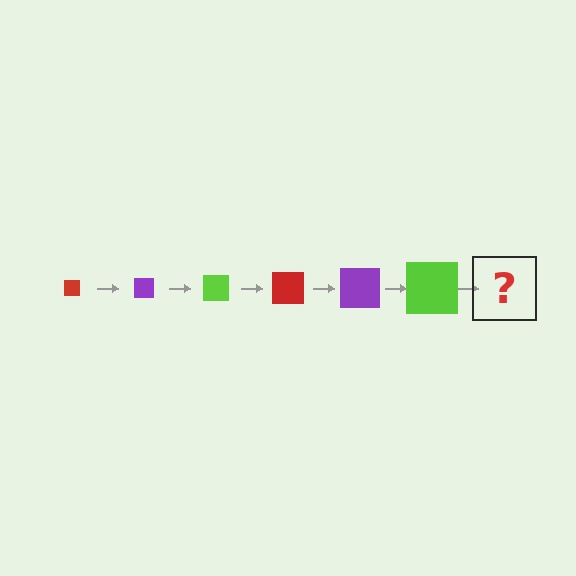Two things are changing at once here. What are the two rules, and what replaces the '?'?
The two rules are that the square grows larger each step and the color cycles through red, purple, and lime. The '?' should be a red square, larger than the previous one.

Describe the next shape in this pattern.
It should be a red square, larger than the previous one.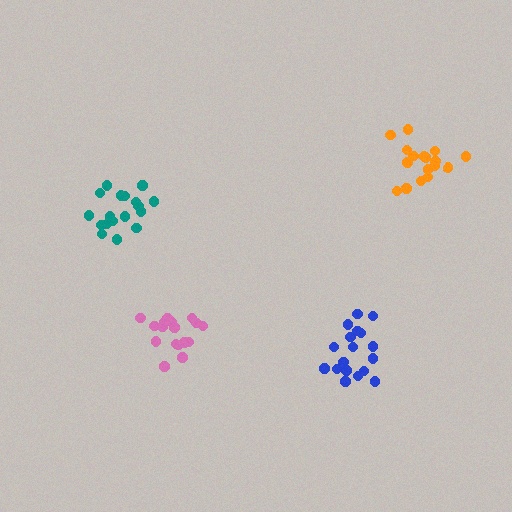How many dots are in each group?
Group 1: 17 dots, Group 2: 17 dots, Group 3: 18 dots, Group 4: 18 dots (70 total).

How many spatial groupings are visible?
There are 4 spatial groupings.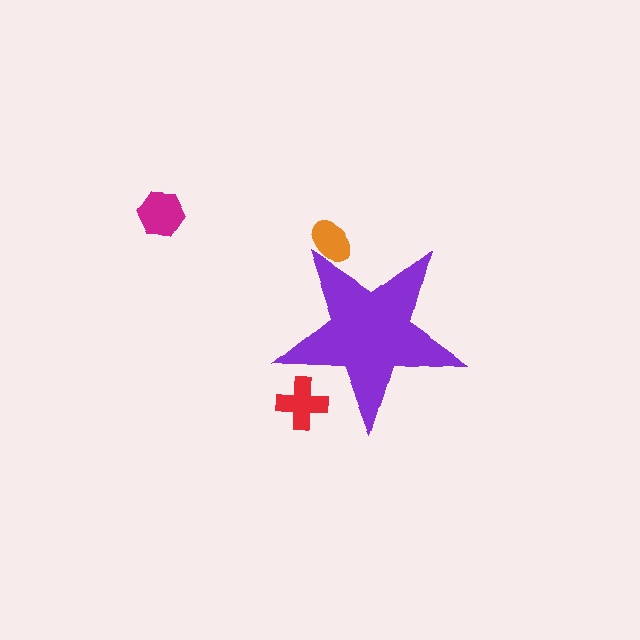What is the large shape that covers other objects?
A purple star.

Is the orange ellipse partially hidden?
Yes, the orange ellipse is partially hidden behind the purple star.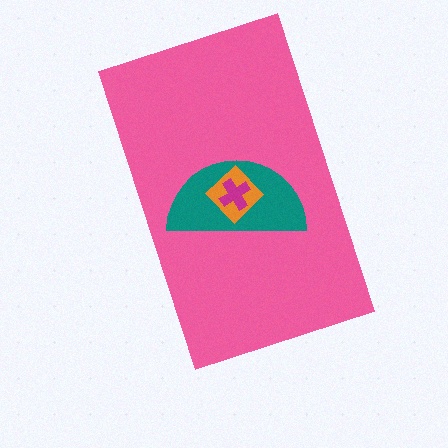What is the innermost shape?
The magenta cross.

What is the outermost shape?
The pink rectangle.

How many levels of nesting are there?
4.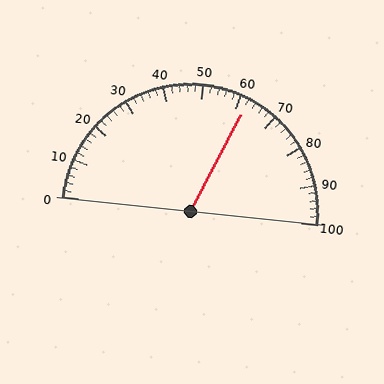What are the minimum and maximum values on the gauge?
The gauge ranges from 0 to 100.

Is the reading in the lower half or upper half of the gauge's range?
The reading is in the upper half of the range (0 to 100).